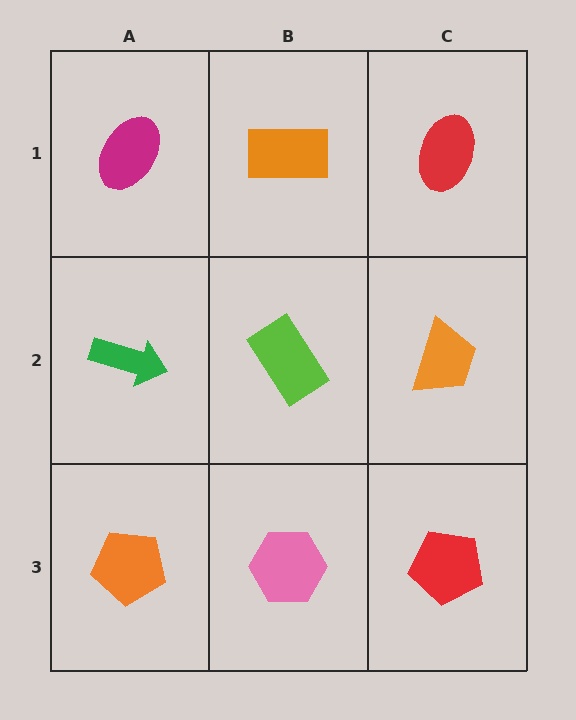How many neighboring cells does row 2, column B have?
4.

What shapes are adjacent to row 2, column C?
A red ellipse (row 1, column C), a red pentagon (row 3, column C), a lime rectangle (row 2, column B).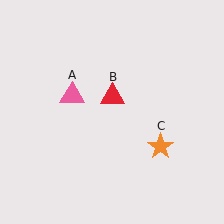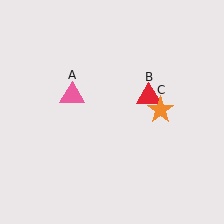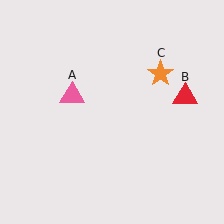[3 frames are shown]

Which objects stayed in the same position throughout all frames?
Pink triangle (object A) remained stationary.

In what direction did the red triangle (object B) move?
The red triangle (object B) moved right.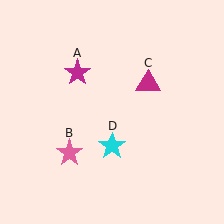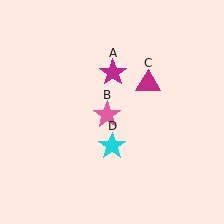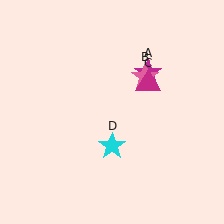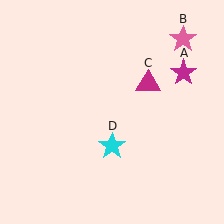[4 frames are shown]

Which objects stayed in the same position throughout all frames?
Magenta triangle (object C) and cyan star (object D) remained stationary.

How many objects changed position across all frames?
2 objects changed position: magenta star (object A), pink star (object B).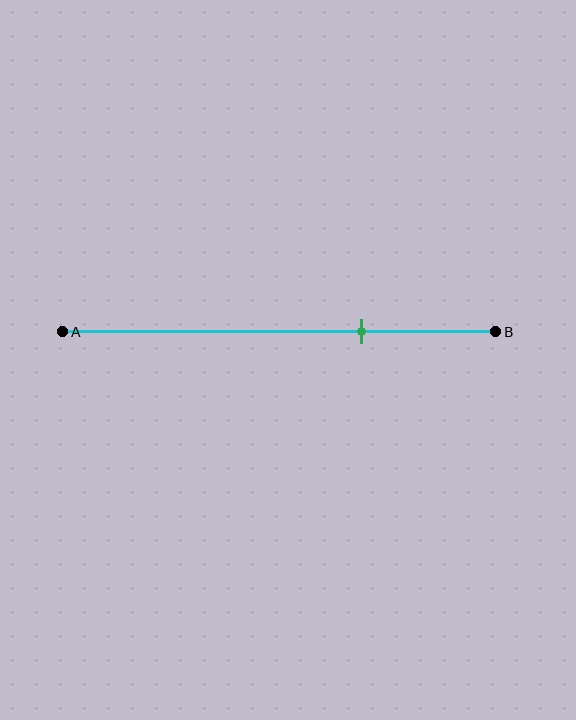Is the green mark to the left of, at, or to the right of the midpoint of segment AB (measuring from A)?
The green mark is to the right of the midpoint of segment AB.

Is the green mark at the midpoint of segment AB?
No, the mark is at about 70% from A, not at the 50% midpoint.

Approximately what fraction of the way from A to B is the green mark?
The green mark is approximately 70% of the way from A to B.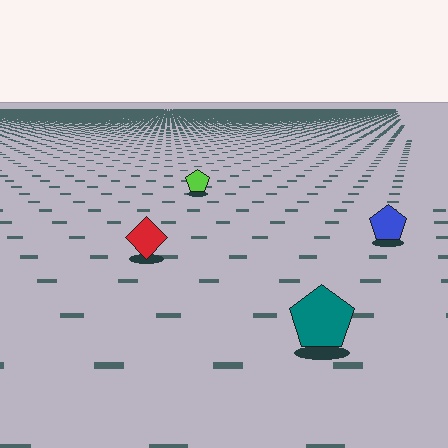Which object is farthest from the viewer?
The lime pentagon is farthest from the viewer. It appears smaller and the ground texture around it is denser.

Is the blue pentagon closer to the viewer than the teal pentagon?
No. The teal pentagon is closer — you can tell from the texture gradient: the ground texture is coarser near it.